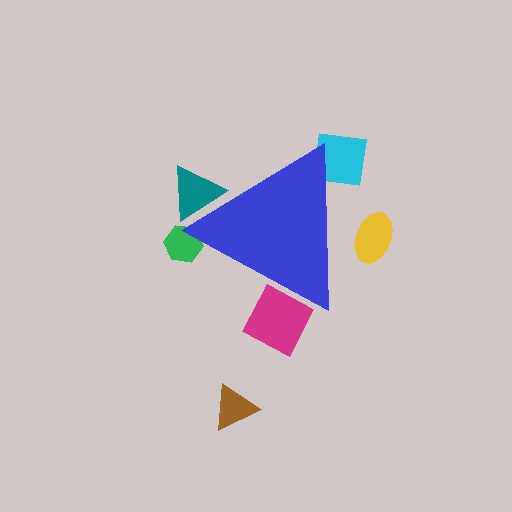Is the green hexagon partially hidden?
Yes, the green hexagon is partially hidden behind the blue triangle.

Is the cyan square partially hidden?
Yes, the cyan square is partially hidden behind the blue triangle.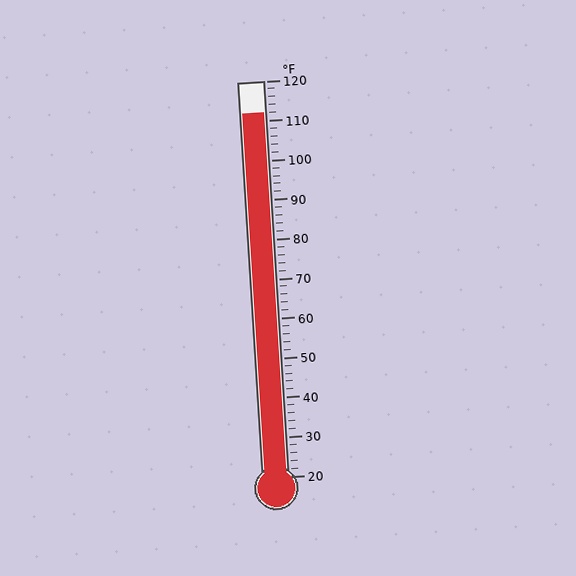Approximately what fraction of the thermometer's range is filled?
The thermometer is filled to approximately 90% of its range.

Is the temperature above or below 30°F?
The temperature is above 30°F.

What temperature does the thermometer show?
The thermometer shows approximately 112°F.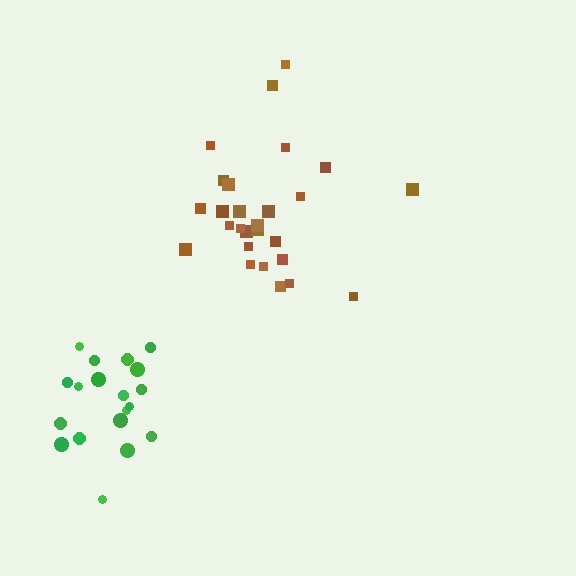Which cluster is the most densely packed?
Green.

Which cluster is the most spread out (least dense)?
Brown.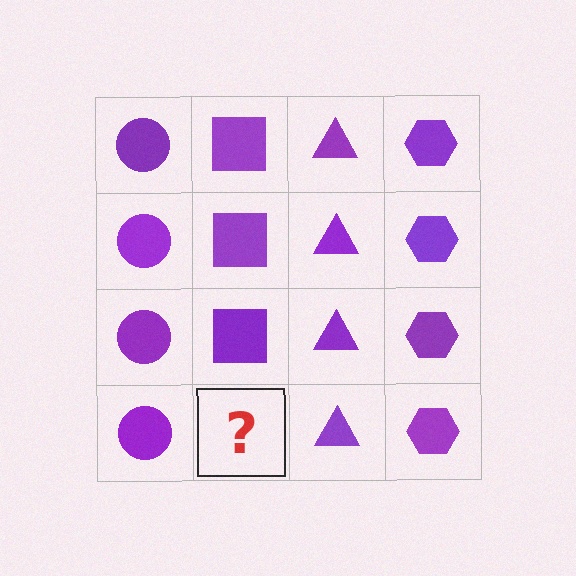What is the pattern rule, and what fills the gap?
The rule is that each column has a consistent shape. The gap should be filled with a purple square.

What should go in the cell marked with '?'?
The missing cell should contain a purple square.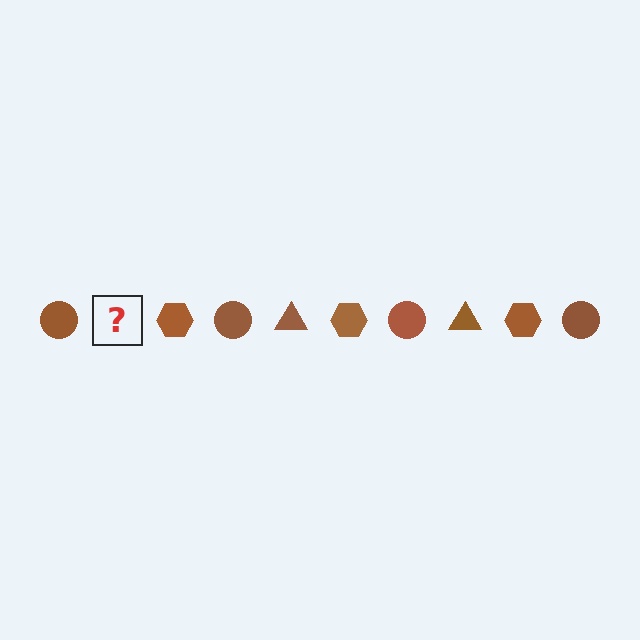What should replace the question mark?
The question mark should be replaced with a brown triangle.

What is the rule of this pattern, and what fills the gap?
The rule is that the pattern cycles through circle, triangle, hexagon shapes in brown. The gap should be filled with a brown triangle.